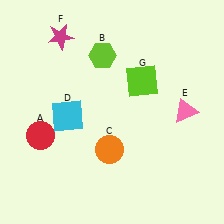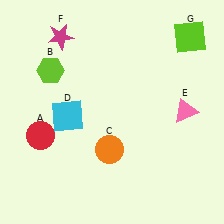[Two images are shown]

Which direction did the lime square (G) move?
The lime square (G) moved right.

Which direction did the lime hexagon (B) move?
The lime hexagon (B) moved left.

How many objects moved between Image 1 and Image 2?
2 objects moved between the two images.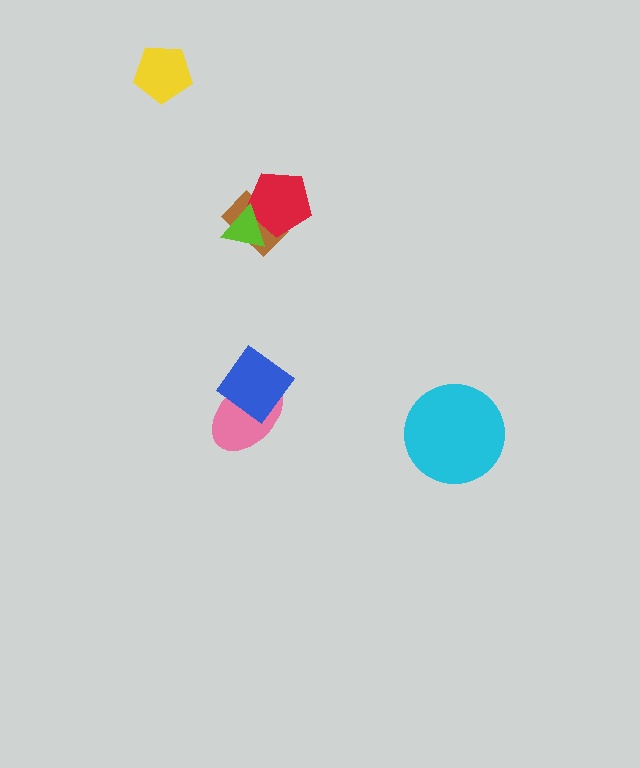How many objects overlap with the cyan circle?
0 objects overlap with the cyan circle.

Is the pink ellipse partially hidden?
Yes, it is partially covered by another shape.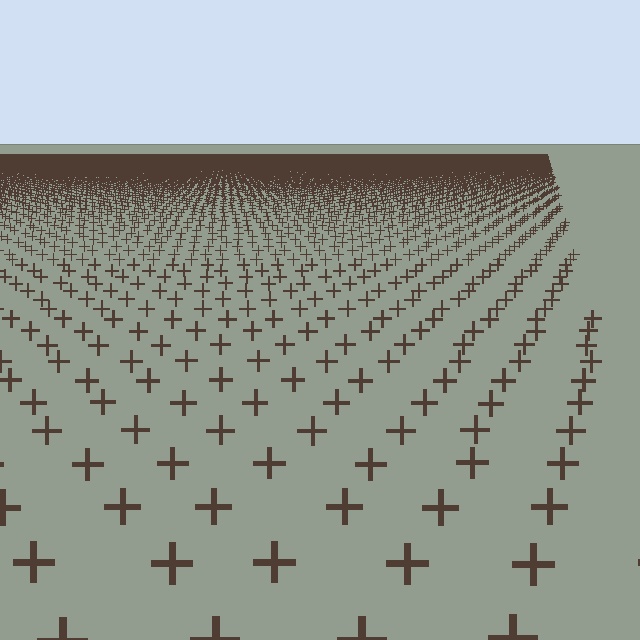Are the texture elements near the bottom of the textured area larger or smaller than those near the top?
Larger. Near the bottom, elements are closer to the viewer and appear at a bigger on-screen size.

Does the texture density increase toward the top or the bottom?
Density increases toward the top.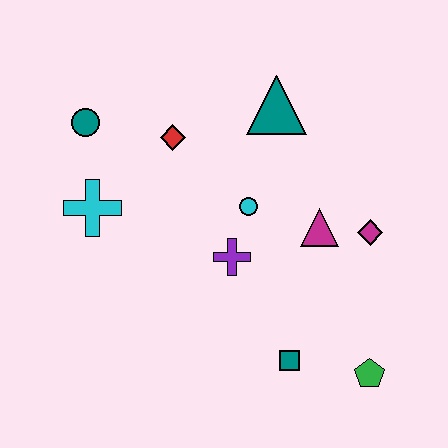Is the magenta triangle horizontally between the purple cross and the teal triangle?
No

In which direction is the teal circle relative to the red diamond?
The teal circle is to the left of the red diamond.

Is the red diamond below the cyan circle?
No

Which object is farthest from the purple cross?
The teal circle is farthest from the purple cross.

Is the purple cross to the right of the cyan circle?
No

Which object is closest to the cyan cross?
The teal circle is closest to the cyan cross.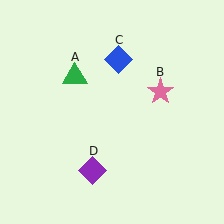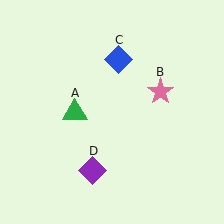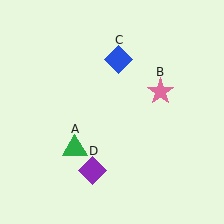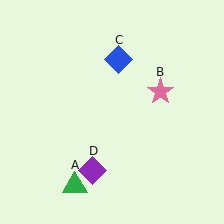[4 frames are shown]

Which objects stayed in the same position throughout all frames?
Pink star (object B) and blue diamond (object C) and purple diamond (object D) remained stationary.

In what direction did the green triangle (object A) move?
The green triangle (object A) moved down.